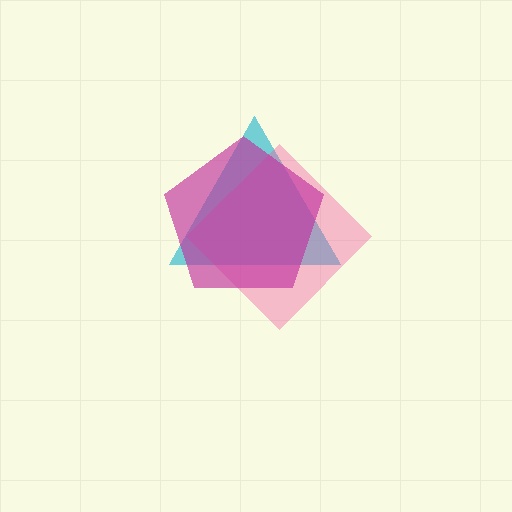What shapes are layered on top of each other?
The layered shapes are: a cyan triangle, a pink diamond, a magenta pentagon.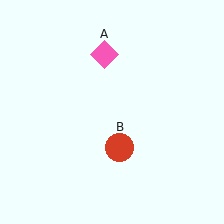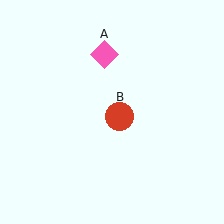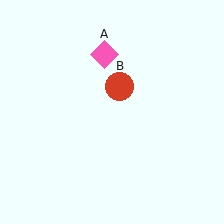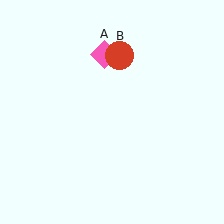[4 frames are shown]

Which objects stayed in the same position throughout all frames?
Pink diamond (object A) remained stationary.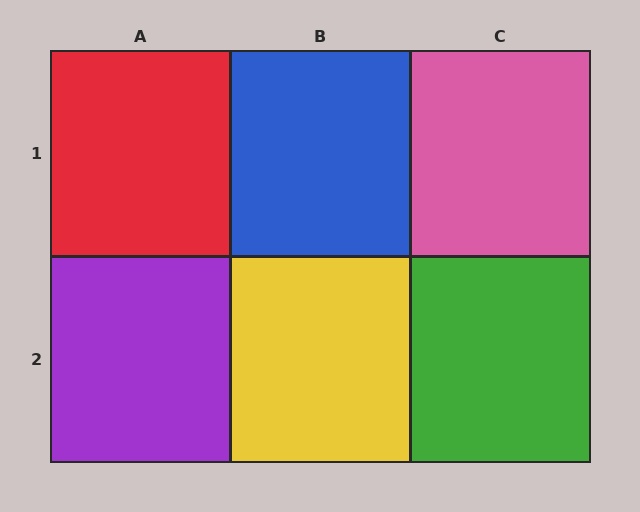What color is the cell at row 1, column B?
Blue.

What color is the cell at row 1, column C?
Pink.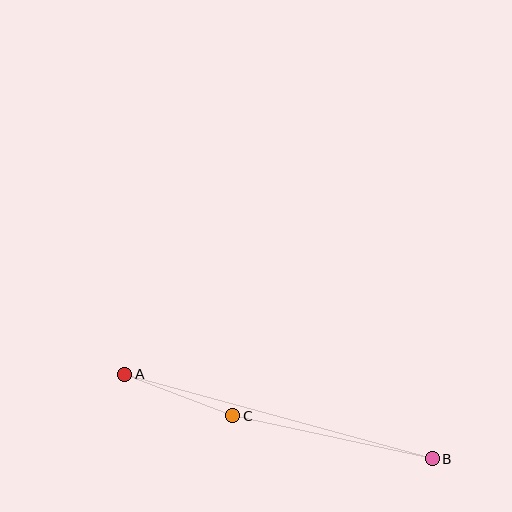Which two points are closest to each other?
Points A and C are closest to each other.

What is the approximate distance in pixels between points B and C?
The distance between B and C is approximately 204 pixels.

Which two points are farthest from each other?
Points A and B are farthest from each other.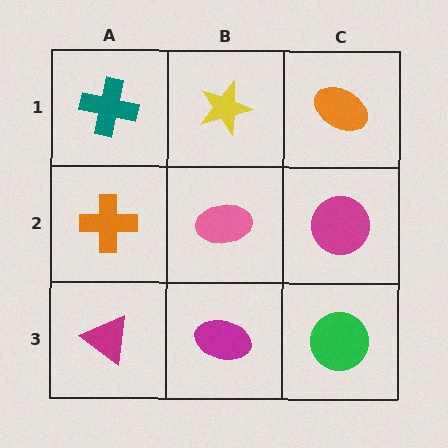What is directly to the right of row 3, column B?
A green circle.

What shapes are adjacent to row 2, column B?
A yellow star (row 1, column B), a magenta ellipse (row 3, column B), an orange cross (row 2, column A), a magenta circle (row 2, column C).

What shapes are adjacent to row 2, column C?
An orange ellipse (row 1, column C), a green circle (row 3, column C), a pink ellipse (row 2, column B).